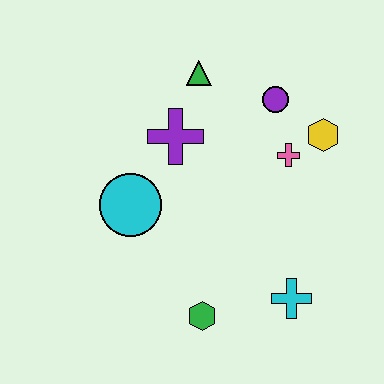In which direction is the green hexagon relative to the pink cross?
The green hexagon is below the pink cross.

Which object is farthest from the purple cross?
The cyan cross is farthest from the purple cross.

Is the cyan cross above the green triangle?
No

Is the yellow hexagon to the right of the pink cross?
Yes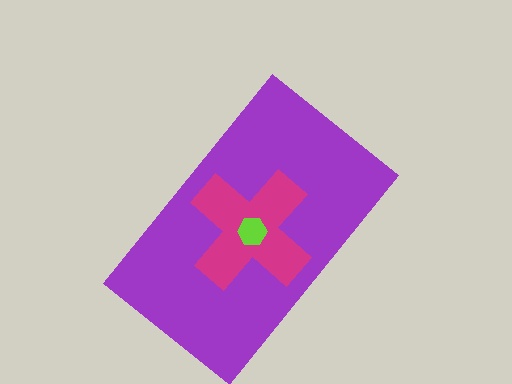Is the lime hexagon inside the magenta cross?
Yes.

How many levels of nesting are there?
3.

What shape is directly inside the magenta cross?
The lime hexagon.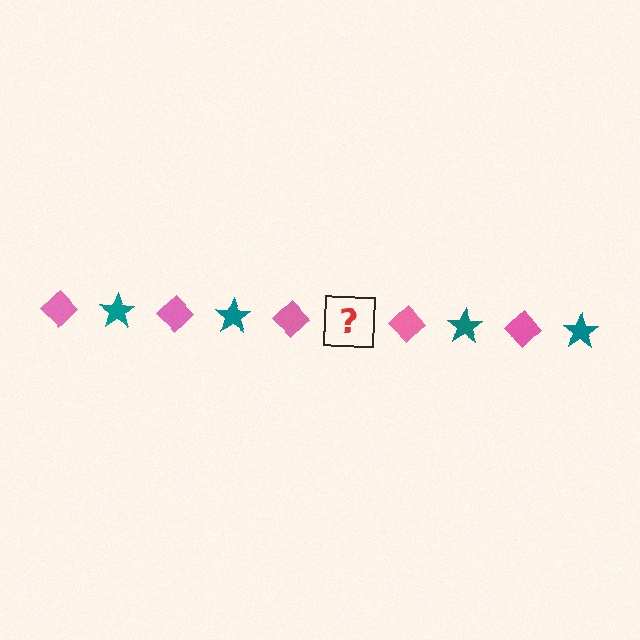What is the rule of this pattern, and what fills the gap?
The rule is that the pattern alternates between pink diamond and teal star. The gap should be filled with a teal star.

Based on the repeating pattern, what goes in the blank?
The blank should be a teal star.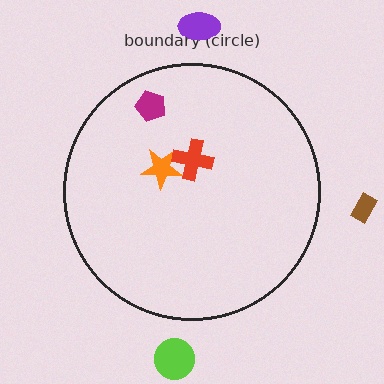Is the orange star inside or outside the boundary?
Inside.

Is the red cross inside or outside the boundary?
Inside.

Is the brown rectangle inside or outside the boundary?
Outside.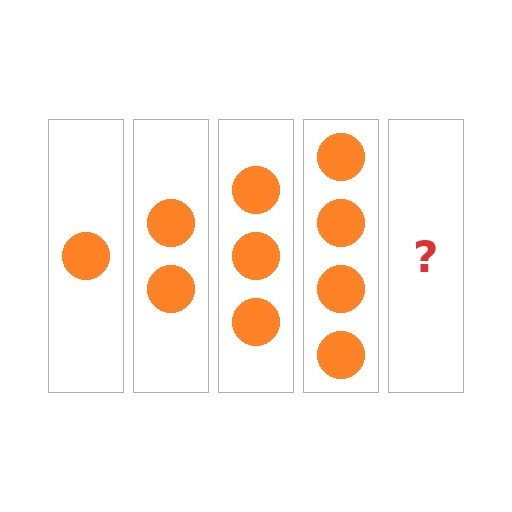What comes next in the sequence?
The next element should be 5 circles.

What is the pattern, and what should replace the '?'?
The pattern is that each step adds one more circle. The '?' should be 5 circles.